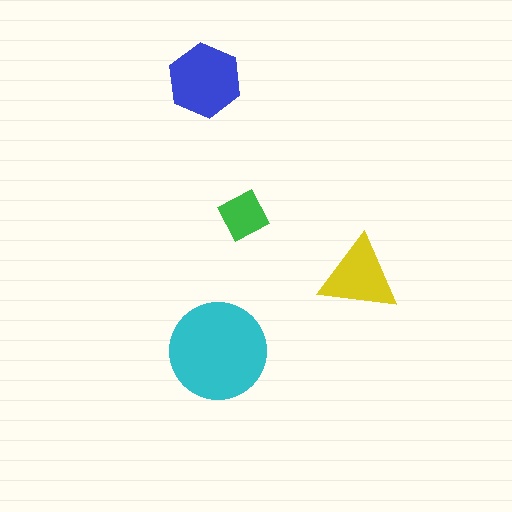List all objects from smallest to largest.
The green diamond, the yellow triangle, the blue hexagon, the cyan circle.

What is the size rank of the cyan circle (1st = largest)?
1st.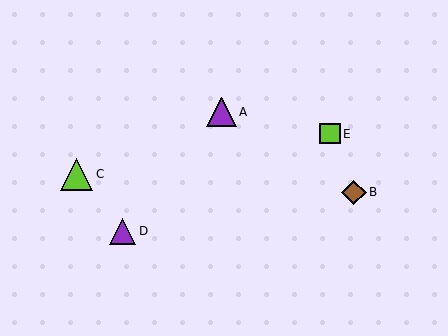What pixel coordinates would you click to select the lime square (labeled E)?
Click at (330, 134) to select the lime square E.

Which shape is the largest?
The lime triangle (labeled C) is the largest.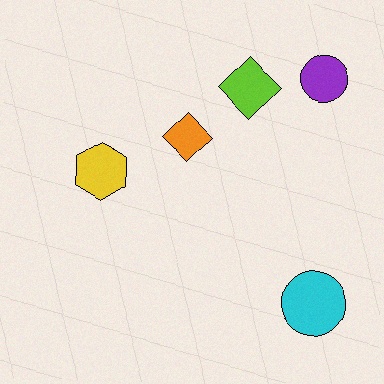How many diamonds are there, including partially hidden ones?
There are 2 diamonds.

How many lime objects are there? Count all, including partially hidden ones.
There is 1 lime object.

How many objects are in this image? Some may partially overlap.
There are 5 objects.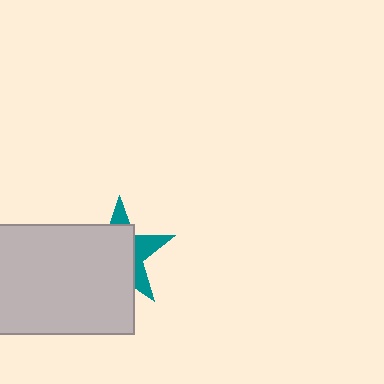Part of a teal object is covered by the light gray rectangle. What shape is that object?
It is a star.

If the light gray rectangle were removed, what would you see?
You would see the complete teal star.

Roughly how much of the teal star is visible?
A small part of it is visible (roughly 32%).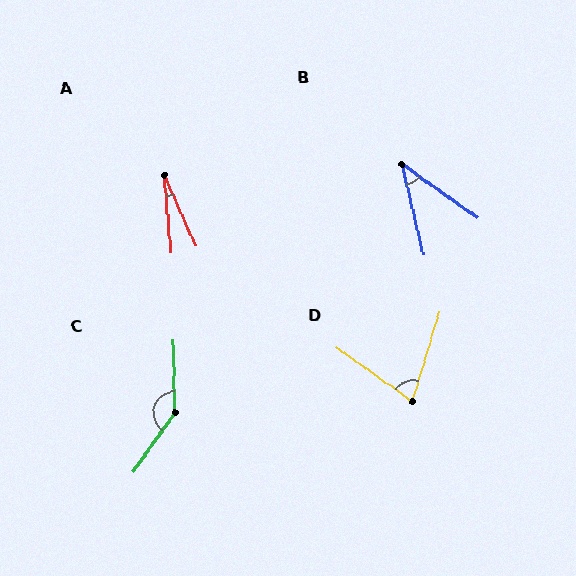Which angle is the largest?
C, at approximately 144 degrees.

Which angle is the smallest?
A, at approximately 19 degrees.